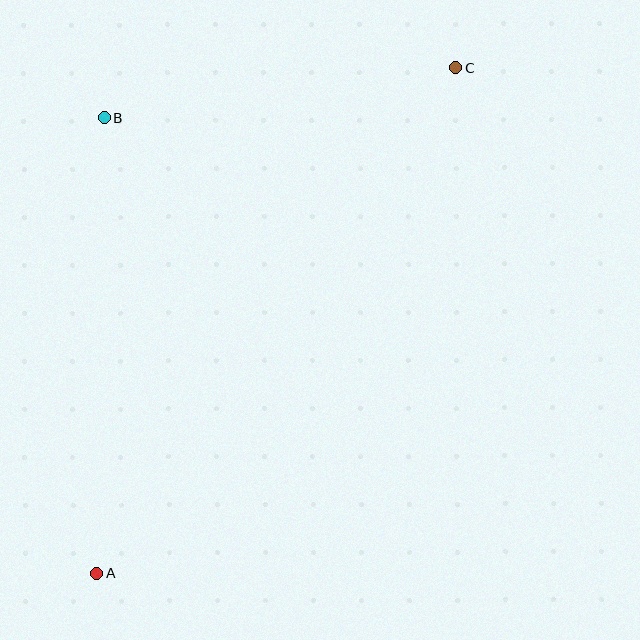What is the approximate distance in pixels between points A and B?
The distance between A and B is approximately 456 pixels.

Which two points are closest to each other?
Points B and C are closest to each other.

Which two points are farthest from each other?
Points A and C are farthest from each other.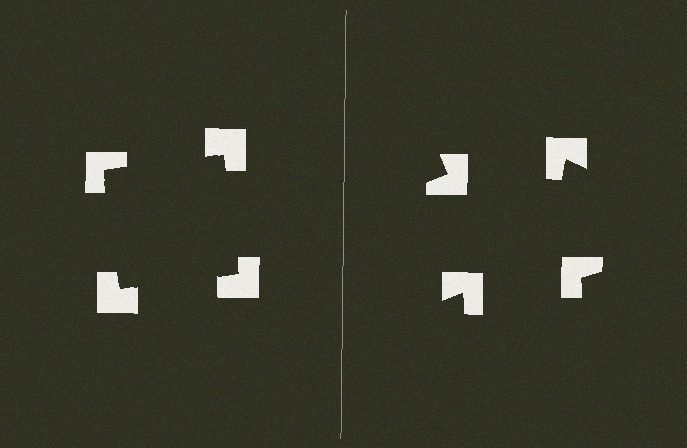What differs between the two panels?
The notched squares are positioned identically on both sides; only the wedge orientations differ. On the left they align to a square; on the right they are misaligned.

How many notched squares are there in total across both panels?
8 — 4 on each side.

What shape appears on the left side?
An illusory square.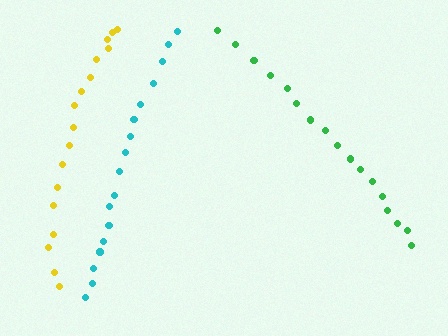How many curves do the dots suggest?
There are 3 distinct paths.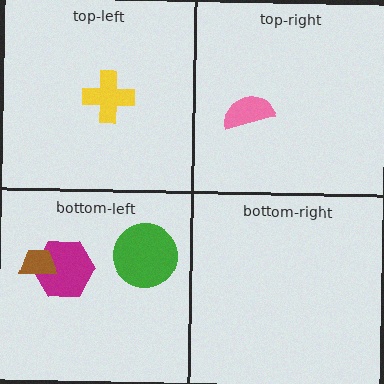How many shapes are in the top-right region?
1.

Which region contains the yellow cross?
The top-left region.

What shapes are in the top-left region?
The yellow cross.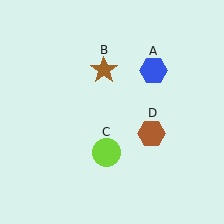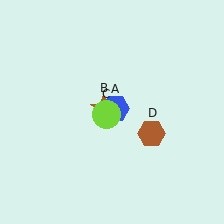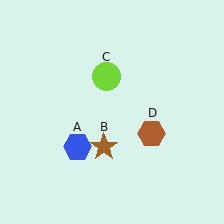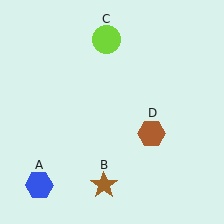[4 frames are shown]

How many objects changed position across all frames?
3 objects changed position: blue hexagon (object A), brown star (object B), lime circle (object C).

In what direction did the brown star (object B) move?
The brown star (object B) moved down.